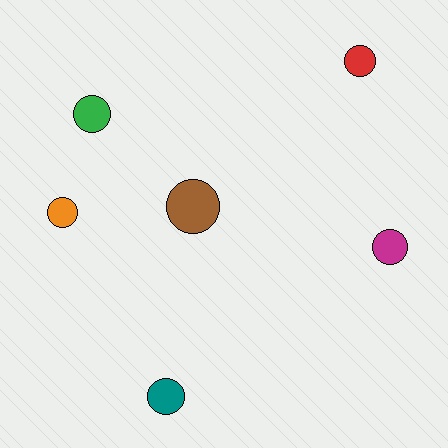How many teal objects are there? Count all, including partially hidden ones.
There is 1 teal object.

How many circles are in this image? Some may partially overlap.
There are 6 circles.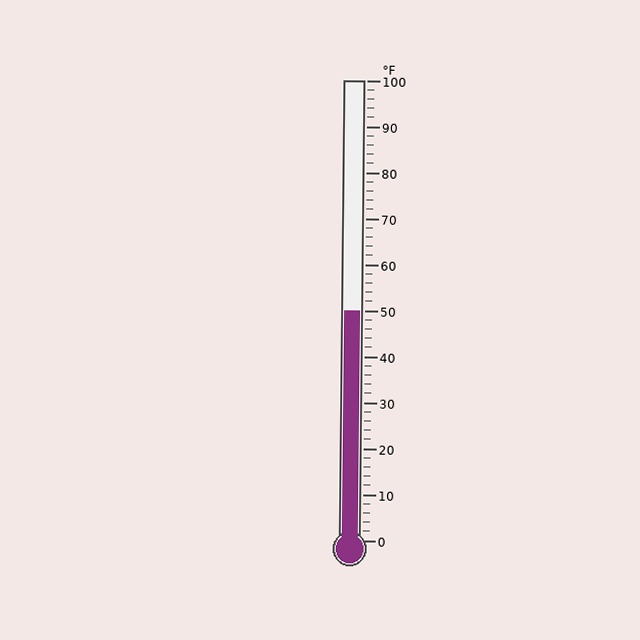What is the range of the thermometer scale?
The thermometer scale ranges from 0°F to 100°F.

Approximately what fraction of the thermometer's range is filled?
The thermometer is filled to approximately 50% of its range.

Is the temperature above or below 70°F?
The temperature is below 70°F.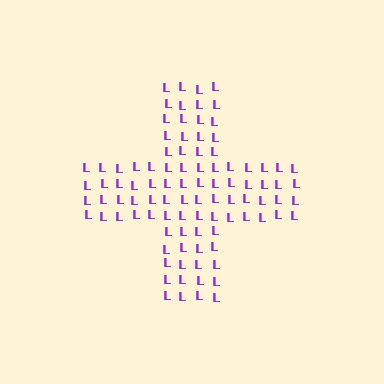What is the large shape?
The large shape is a cross.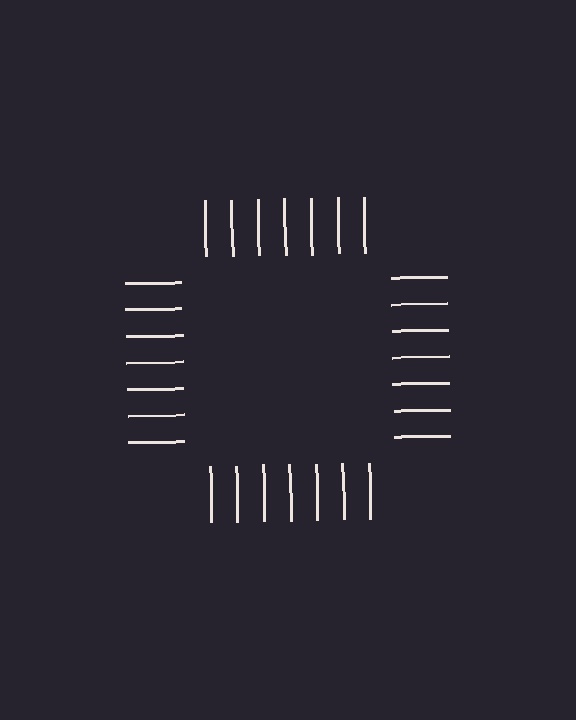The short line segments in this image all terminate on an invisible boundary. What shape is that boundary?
An illusory square — the line segments terminate on its edges but no continuous stroke is drawn.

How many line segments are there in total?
28 — 7 along each of the 4 edges.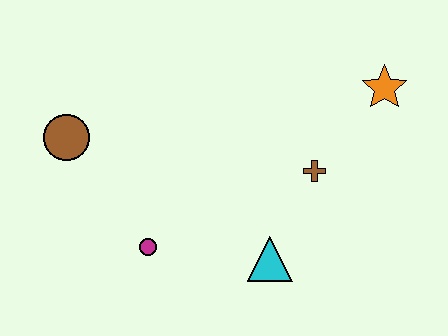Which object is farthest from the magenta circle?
The orange star is farthest from the magenta circle.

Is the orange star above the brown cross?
Yes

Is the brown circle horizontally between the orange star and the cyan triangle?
No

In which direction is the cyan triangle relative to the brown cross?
The cyan triangle is below the brown cross.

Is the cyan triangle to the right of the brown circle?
Yes